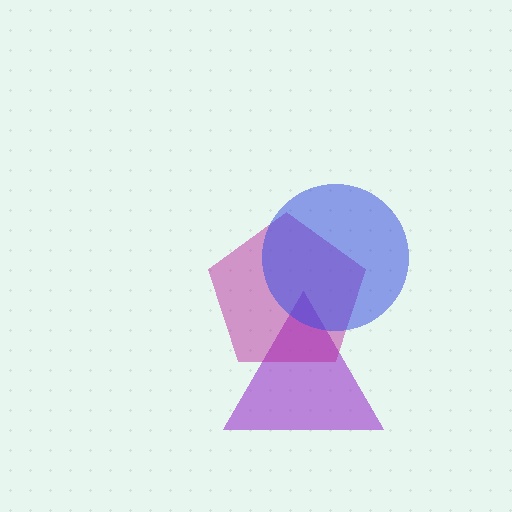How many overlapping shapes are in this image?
There are 3 overlapping shapes in the image.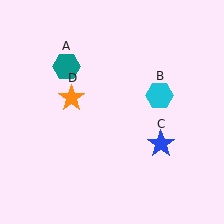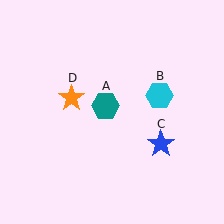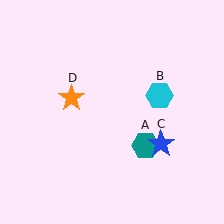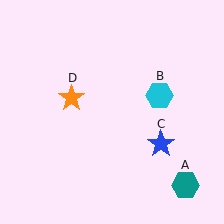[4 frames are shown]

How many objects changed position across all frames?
1 object changed position: teal hexagon (object A).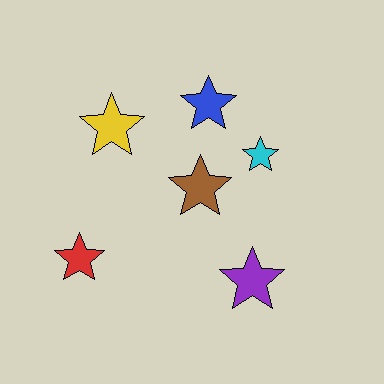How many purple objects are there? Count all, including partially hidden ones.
There is 1 purple object.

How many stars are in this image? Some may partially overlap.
There are 6 stars.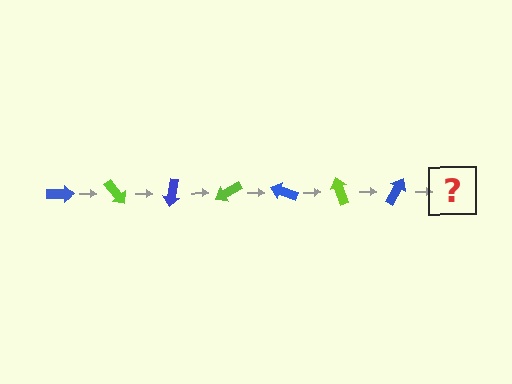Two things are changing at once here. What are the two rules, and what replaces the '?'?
The two rules are that it rotates 50 degrees each step and the color cycles through blue and lime. The '?' should be a lime arrow, rotated 350 degrees from the start.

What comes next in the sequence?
The next element should be a lime arrow, rotated 350 degrees from the start.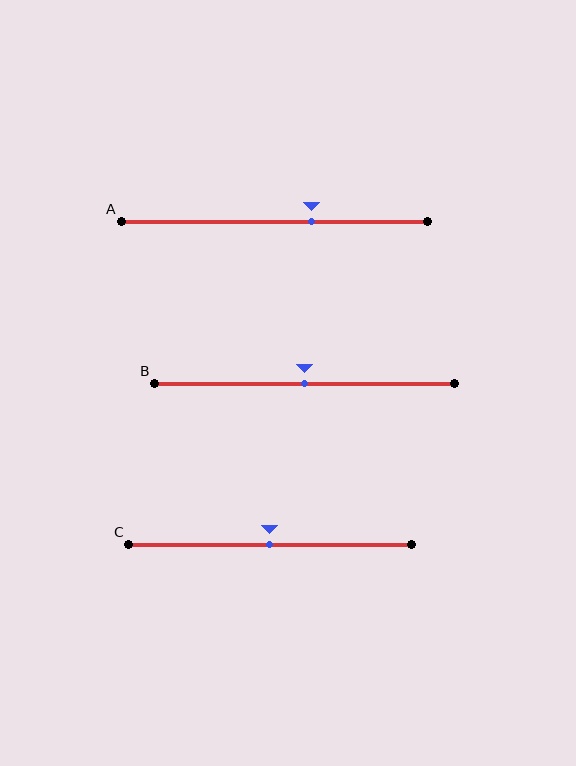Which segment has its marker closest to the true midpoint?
Segment B has its marker closest to the true midpoint.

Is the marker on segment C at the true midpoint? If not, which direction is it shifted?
Yes, the marker on segment C is at the true midpoint.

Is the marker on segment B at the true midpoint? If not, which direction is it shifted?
Yes, the marker on segment B is at the true midpoint.